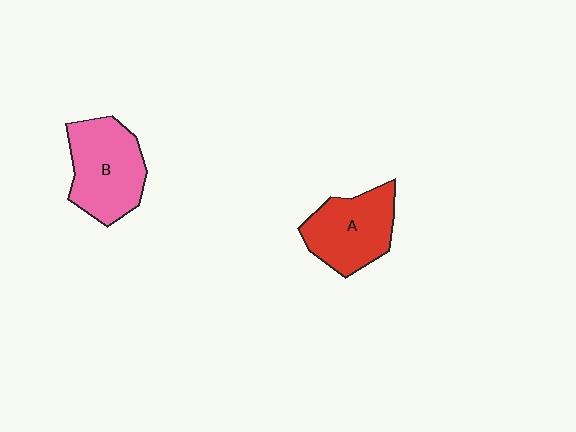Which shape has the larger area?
Shape B (pink).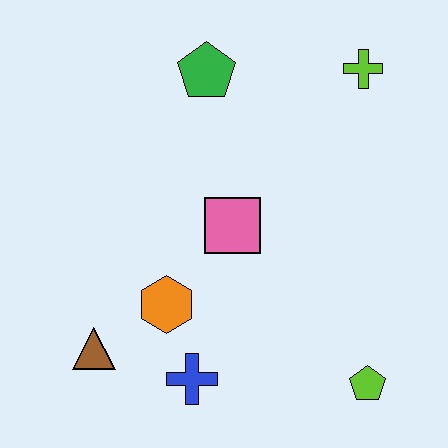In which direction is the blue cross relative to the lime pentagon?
The blue cross is to the left of the lime pentagon.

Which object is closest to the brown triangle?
The orange hexagon is closest to the brown triangle.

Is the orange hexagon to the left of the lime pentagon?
Yes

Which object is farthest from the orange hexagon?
The lime cross is farthest from the orange hexagon.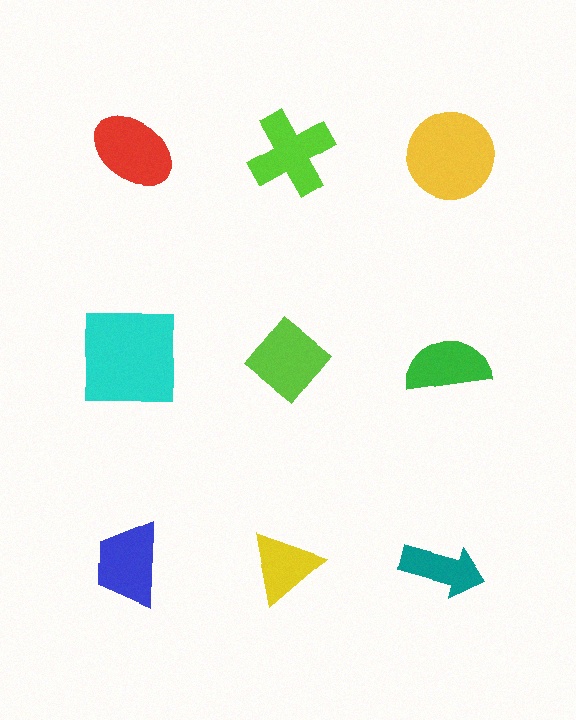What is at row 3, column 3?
A teal arrow.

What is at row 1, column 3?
A yellow circle.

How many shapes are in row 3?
3 shapes.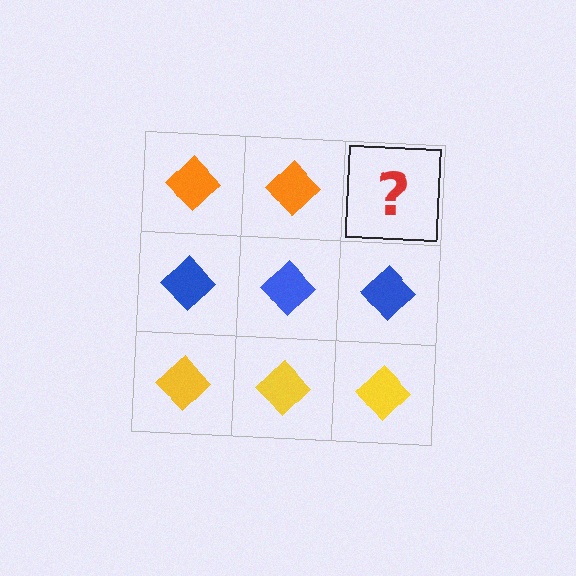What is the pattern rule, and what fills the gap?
The rule is that each row has a consistent color. The gap should be filled with an orange diamond.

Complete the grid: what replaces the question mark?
The question mark should be replaced with an orange diamond.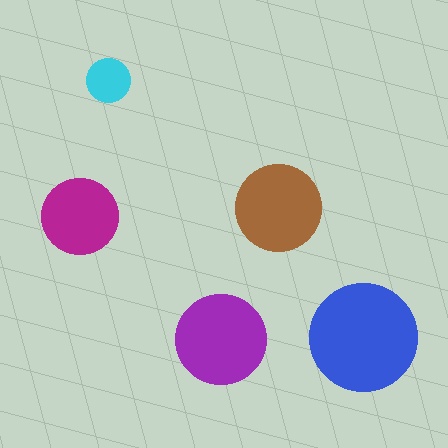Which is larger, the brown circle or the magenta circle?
The brown one.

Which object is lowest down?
The purple circle is bottommost.